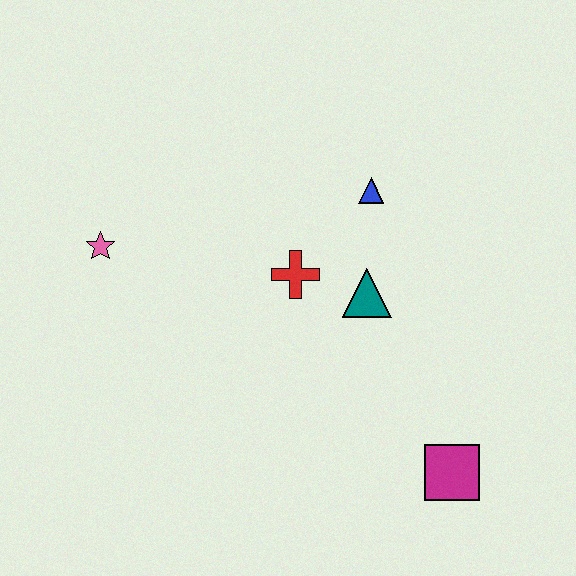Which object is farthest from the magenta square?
The pink star is farthest from the magenta square.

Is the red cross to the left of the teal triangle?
Yes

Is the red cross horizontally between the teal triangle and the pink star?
Yes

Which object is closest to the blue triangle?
The teal triangle is closest to the blue triangle.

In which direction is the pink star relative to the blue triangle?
The pink star is to the left of the blue triangle.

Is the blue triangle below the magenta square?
No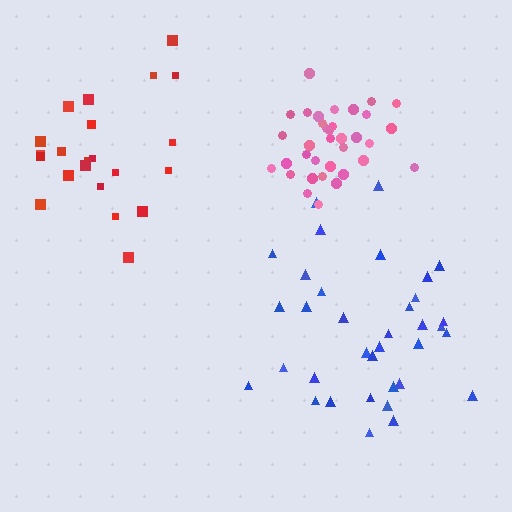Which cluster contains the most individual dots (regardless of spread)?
Blue (35).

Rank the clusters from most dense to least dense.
pink, blue, red.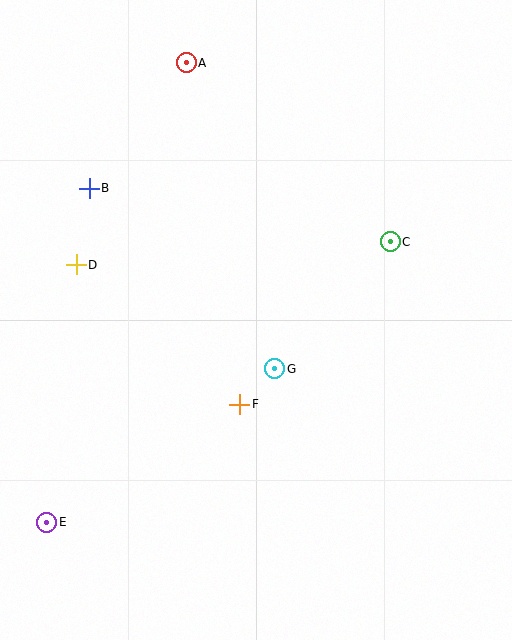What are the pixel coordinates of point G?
Point G is at (275, 369).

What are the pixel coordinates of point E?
Point E is at (47, 522).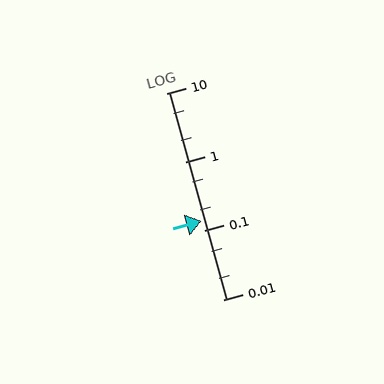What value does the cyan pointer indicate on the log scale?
The pointer indicates approximately 0.14.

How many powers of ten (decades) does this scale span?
The scale spans 3 decades, from 0.01 to 10.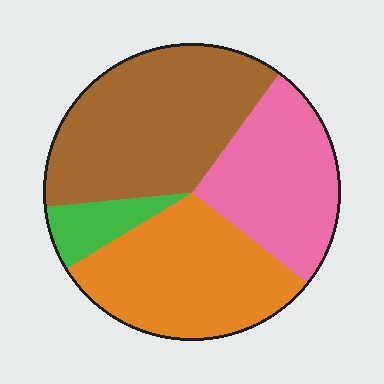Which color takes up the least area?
Green, at roughly 5%.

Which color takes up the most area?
Brown, at roughly 35%.